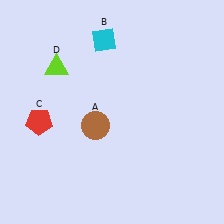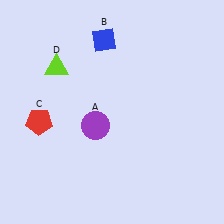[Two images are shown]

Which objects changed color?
A changed from brown to purple. B changed from cyan to blue.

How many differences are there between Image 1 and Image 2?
There are 2 differences between the two images.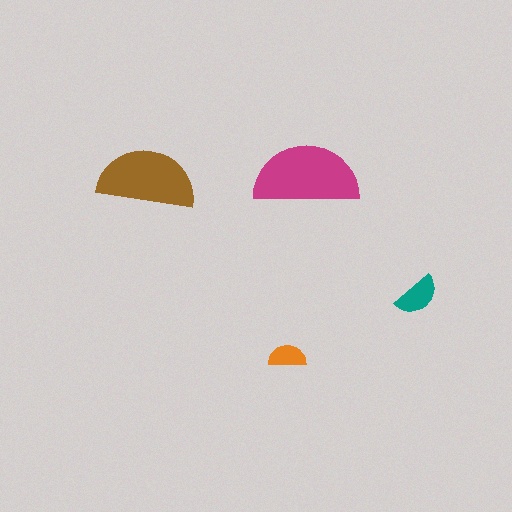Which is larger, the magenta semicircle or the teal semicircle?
The magenta one.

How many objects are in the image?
There are 4 objects in the image.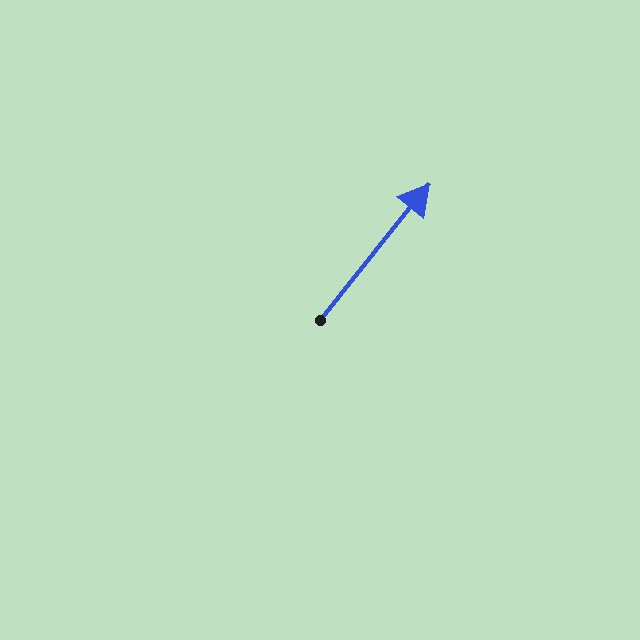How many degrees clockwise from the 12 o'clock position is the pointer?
Approximately 39 degrees.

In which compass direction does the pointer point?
Northeast.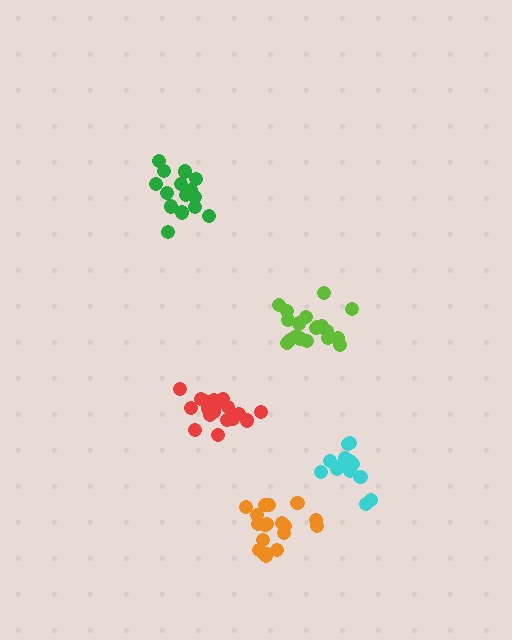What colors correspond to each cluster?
The clusters are colored: red, lime, orange, cyan, green.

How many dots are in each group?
Group 1: 18 dots, Group 2: 19 dots, Group 3: 19 dots, Group 4: 13 dots, Group 5: 17 dots (86 total).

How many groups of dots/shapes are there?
There are 5 groups.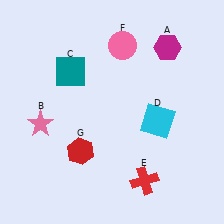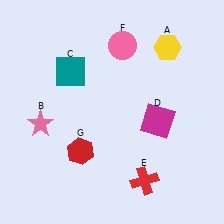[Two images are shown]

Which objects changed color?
A changed from magenta to yellow. D changed from cyan to magenta.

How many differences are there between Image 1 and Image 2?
There are 2 differences between the two images.